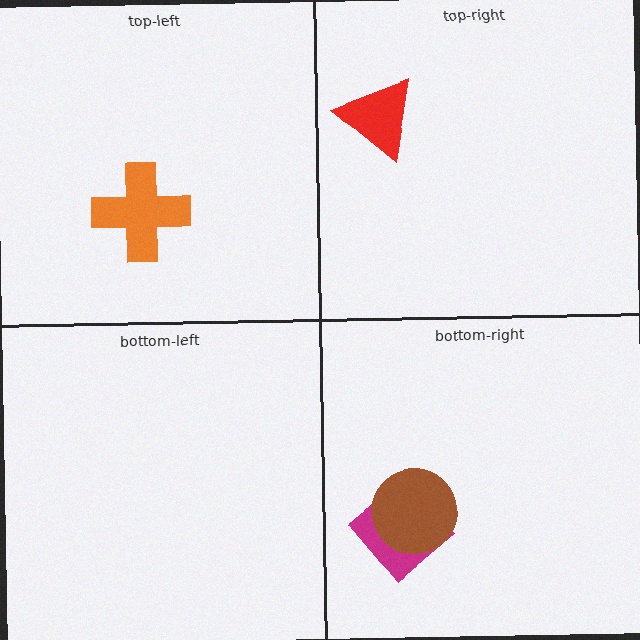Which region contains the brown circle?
The bottom-right region.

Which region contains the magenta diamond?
The bottom-right region.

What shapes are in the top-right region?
The red triangle.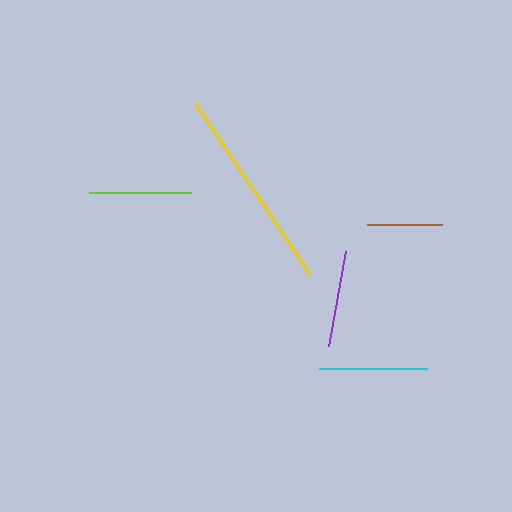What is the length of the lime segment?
The lime segment is approximately 102 pixels long.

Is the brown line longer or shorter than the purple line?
The purple line is longer than the brown line.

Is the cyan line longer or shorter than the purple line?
The cyan line is longer than the purple line.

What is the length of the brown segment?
The brown segment is approximately 75 pixels long.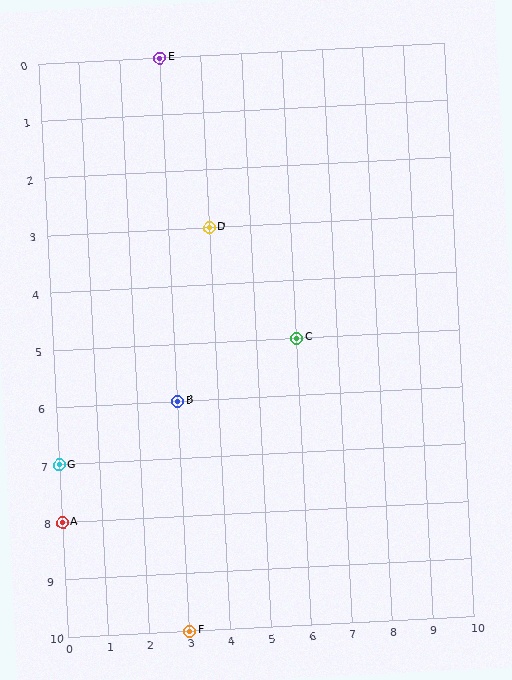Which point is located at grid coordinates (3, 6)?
Point B is at (3, 6).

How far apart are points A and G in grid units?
Points A and G are 1 row apart.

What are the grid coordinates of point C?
Point C is at grid coordinates (6, 5).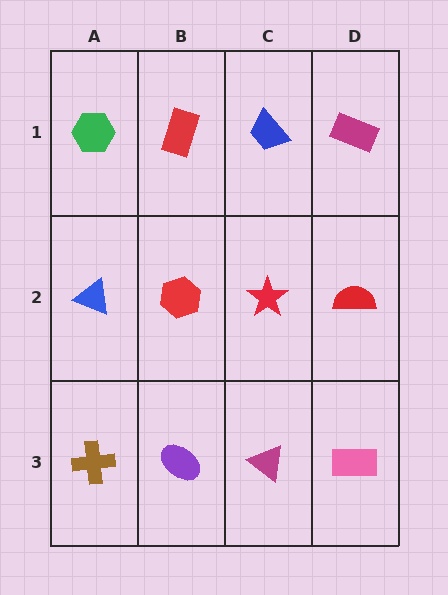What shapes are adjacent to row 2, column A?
A green hexagon (row 1, column A), a brown cross (row 3, column A), a red hexagon (row 2, column B).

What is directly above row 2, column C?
A blue trapezoid.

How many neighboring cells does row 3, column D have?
2.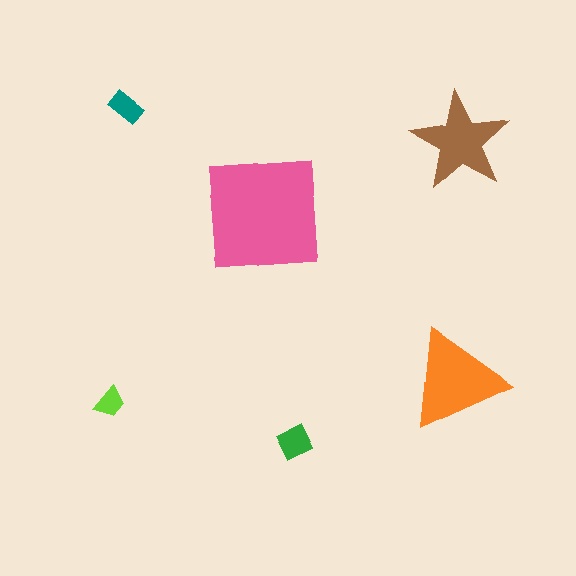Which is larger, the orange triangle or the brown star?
The orange triangle.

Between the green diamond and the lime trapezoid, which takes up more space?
The green diamond.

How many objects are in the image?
There are 6 objects in the image.